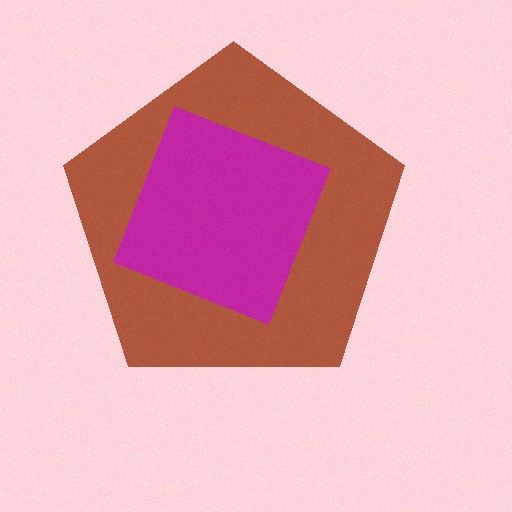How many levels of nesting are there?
2.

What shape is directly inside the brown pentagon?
The magenta square.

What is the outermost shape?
The brown pentagon.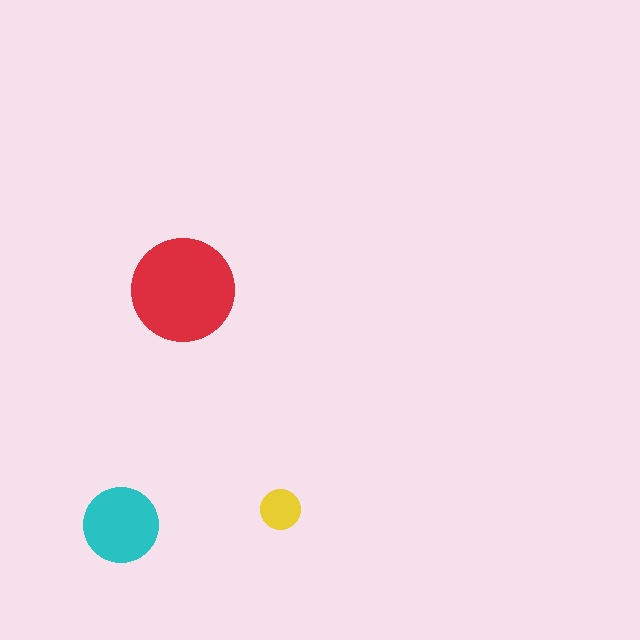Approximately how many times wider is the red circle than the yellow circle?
About 2.5 times wider.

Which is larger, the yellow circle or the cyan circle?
The cyan one.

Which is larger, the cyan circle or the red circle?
The red one.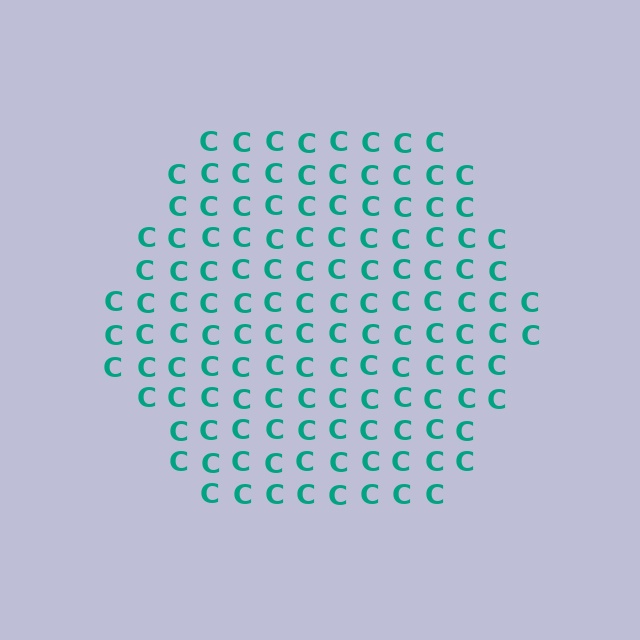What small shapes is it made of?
It is made of small letter C's.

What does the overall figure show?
The overall figure shows a hexagon.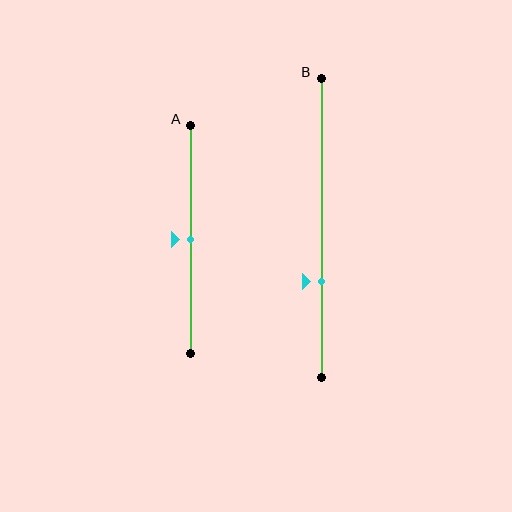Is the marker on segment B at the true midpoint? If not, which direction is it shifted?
No, the marker on segment B is shifted downward by about 18% of the segment length.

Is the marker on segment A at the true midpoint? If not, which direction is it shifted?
Yes, the marker on segment A is at the true midpoint.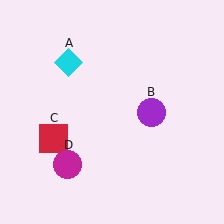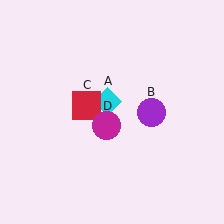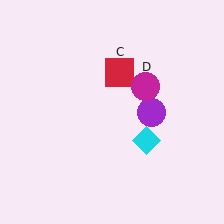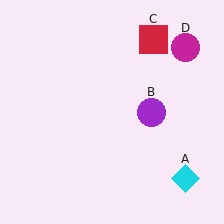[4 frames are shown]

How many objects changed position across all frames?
3 objects changed position: cyan diamond (object A), red square (object C), magenta circle (object D).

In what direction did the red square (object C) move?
The red square (object C) moved up and to the right.